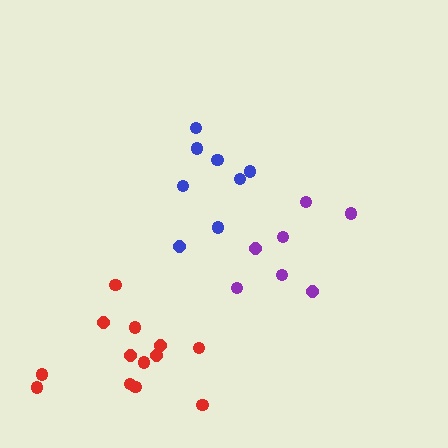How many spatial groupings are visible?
There are 3 spatial groupings.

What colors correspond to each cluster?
The clusters are colored: red, blue, purple.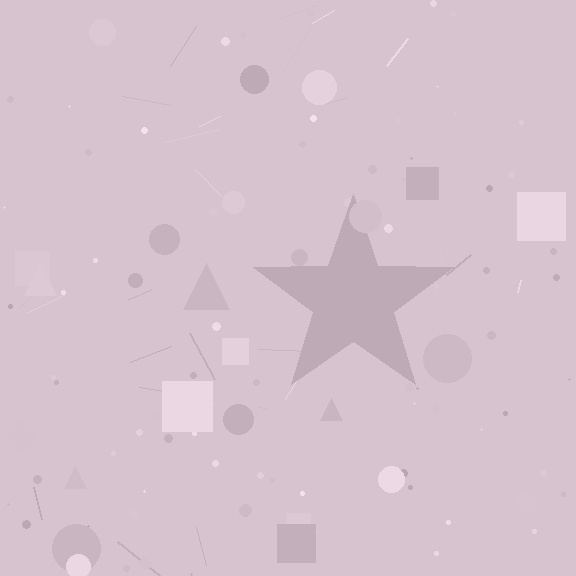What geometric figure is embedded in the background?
A star is embedded in the background.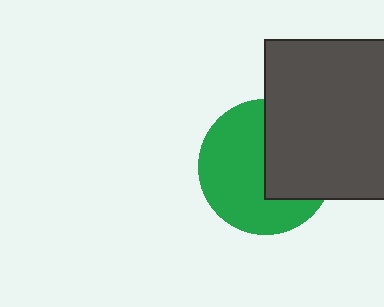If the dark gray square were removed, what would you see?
You would see the complete green circle.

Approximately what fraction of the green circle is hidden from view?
Roughly 41% of the green circle is hidden behind the dark gray square.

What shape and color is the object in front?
The object in front is a dark gray square.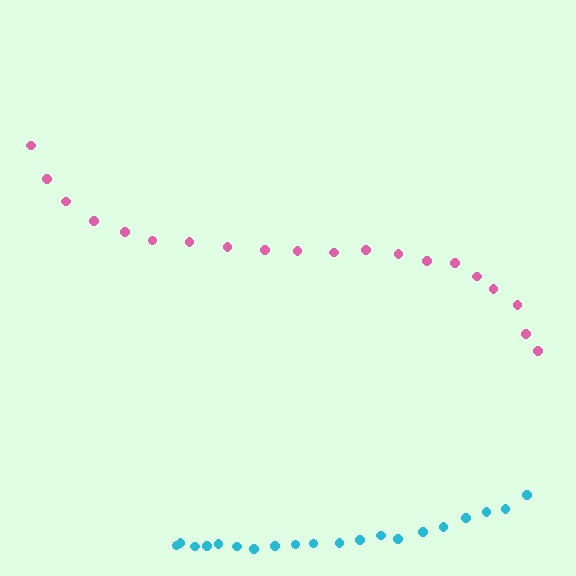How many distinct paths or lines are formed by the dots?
There are 2 distinct paths.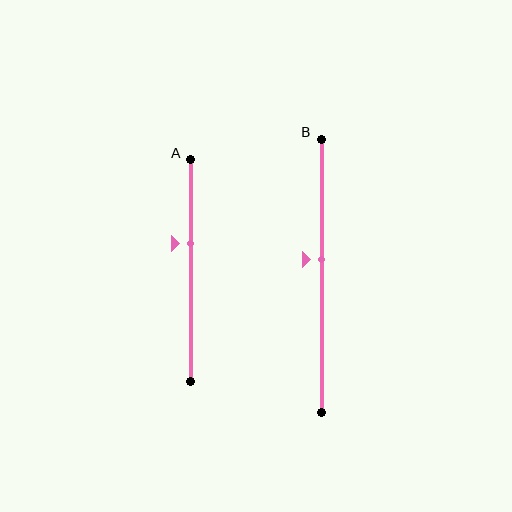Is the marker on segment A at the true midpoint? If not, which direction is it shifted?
No, the marker on segment A is shifted upward by about 12% of the segment length.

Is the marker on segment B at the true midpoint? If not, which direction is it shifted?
No, the marker on segment B is shifted upward by about 6% of the segment length.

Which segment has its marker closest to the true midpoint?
Segment B has its marker closest to the true midpoint.